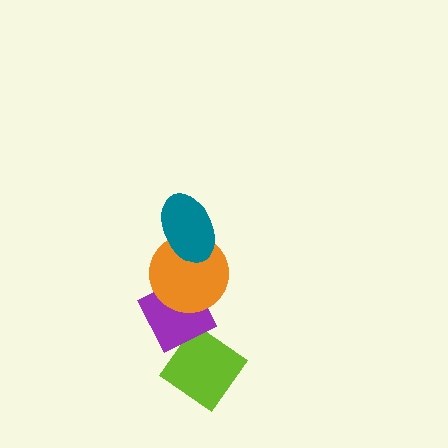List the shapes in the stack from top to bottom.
From top to bottom: the teal ellipse, the orange circle, the purple diamond, the lime diamond.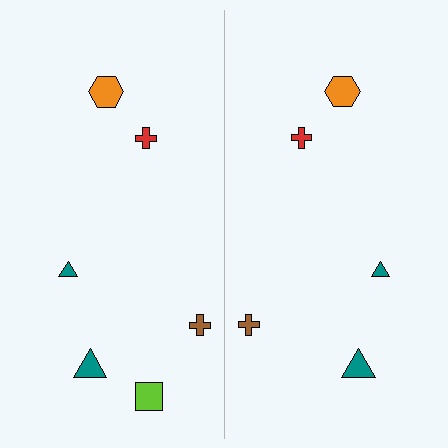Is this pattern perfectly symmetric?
No, the pattern is not perfectly symmetric. A lime square is missing from the right side.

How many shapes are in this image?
There are 11 shapes in this image.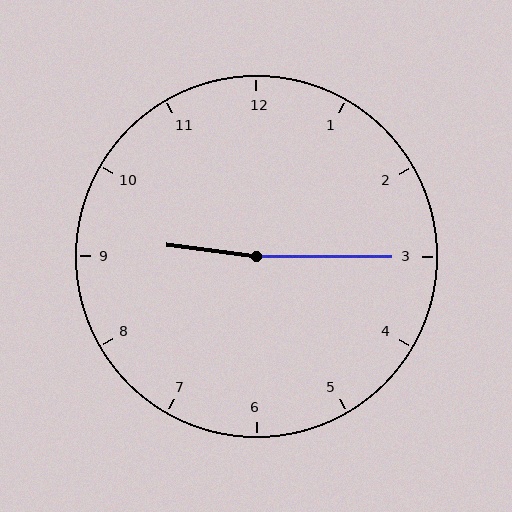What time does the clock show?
9:15.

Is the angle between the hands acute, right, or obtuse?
It is obtuse.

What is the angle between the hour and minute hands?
Approximately 172 degrees.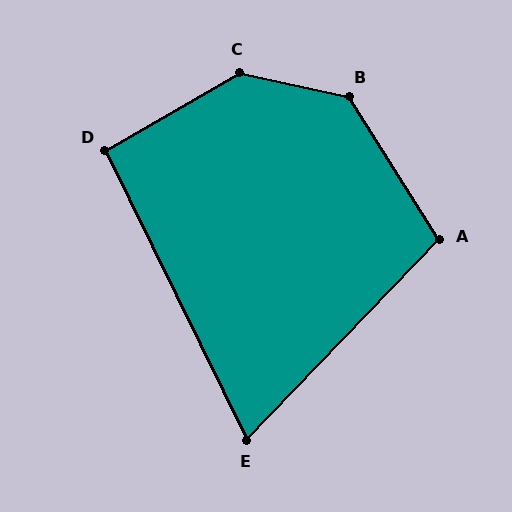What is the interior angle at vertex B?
Approximately 135 degrees (obtuse).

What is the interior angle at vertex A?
Approximately 104 degrees (obtuse).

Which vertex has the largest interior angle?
C, at approximately 137 degrees.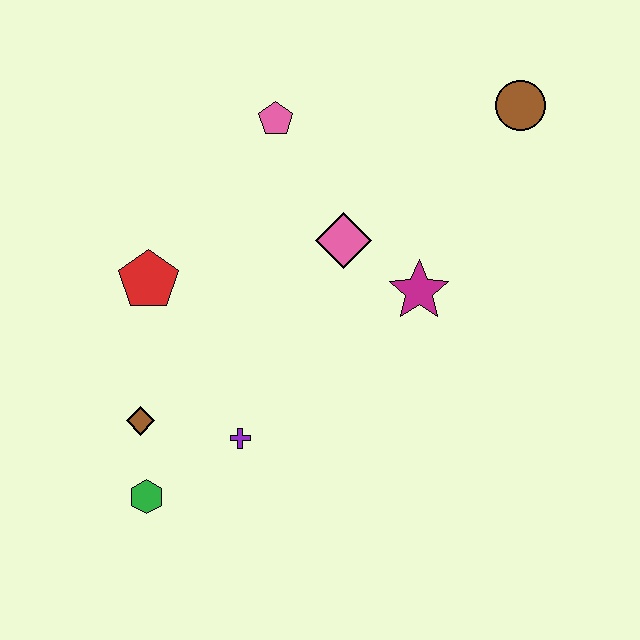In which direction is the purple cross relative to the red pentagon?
The purple cross is below the red pentagon.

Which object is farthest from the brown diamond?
The brown circle is farthest from the brown diamond.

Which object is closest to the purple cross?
The brown diamond is closest to the purple cross.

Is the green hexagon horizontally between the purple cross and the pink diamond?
No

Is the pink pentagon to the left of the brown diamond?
No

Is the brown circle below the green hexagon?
No